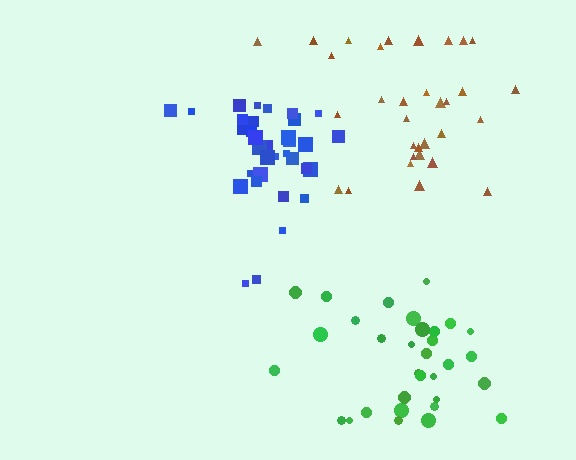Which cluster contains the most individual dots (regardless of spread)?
Blue (35).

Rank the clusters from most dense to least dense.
blue, green, brown.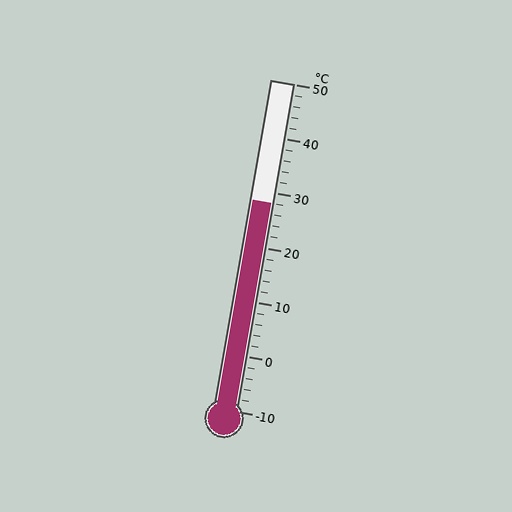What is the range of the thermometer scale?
The thermometer scale ranges from -10°C to 50°C.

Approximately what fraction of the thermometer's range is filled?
The thermometer is filled to approximately 65% of its range.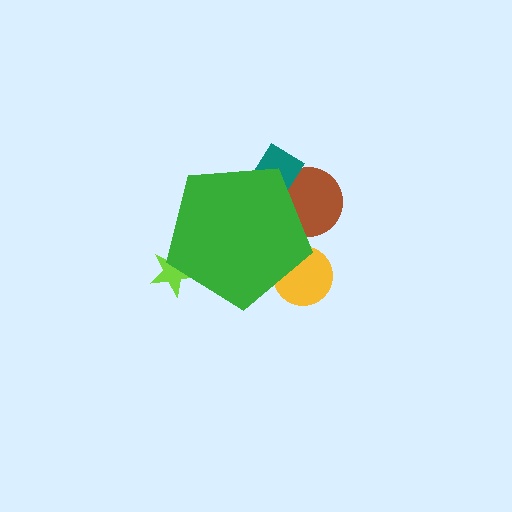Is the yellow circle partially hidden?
Yes, the yellow circle is partially hidden behind the green pentagon.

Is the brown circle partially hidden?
Yes, the brown circle is partially hidden behind the green pentagon.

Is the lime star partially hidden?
Yes, the lime star is partially hidden behind the green pentagon.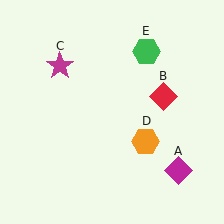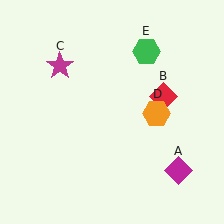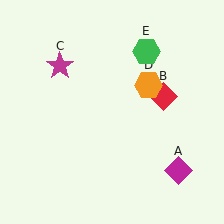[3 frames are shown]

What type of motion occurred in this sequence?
The orange hexagon (object D) rotated counterclockwise around the center of the scene.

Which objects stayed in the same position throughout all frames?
Magenta diamond (object A) and red diamond (object B) and magenta star (object C) and green hexagon (object E) remained stationary.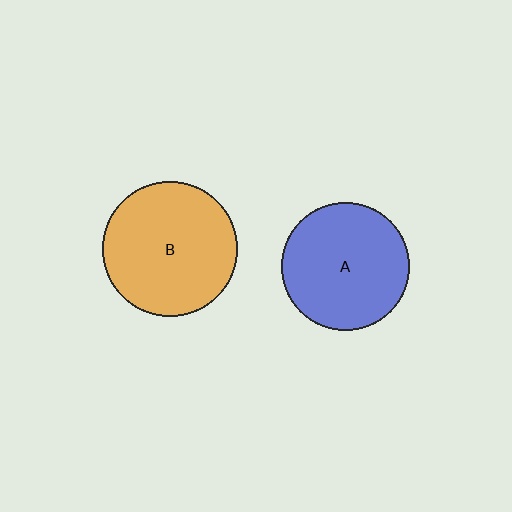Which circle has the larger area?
Circle B (orange).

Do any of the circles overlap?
No, none of the circles overlap.